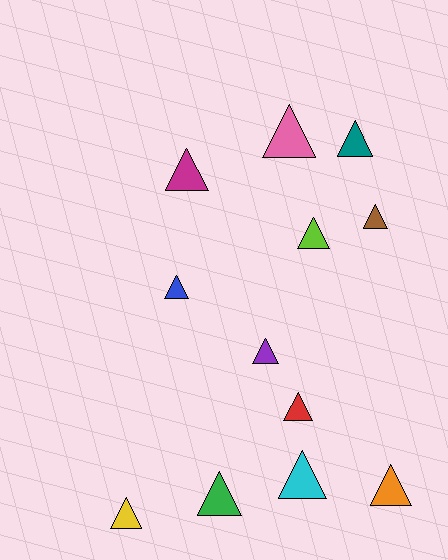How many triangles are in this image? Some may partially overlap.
There are 12 triangles.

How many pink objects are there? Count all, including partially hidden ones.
There is 1 pink object.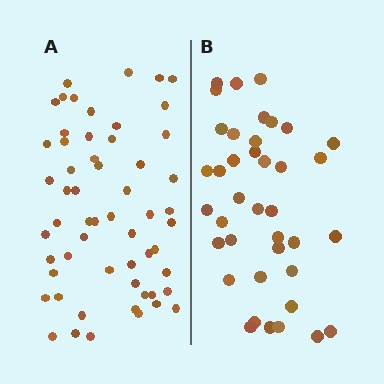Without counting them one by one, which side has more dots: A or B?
Region A (the left region) has more dots.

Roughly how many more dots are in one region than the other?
Region A has approximately 20 more dots than region B.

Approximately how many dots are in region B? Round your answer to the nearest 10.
About 40 dots. (The exact count is 39, which rounds to 40.)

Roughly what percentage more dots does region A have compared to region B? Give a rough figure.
About 45% more.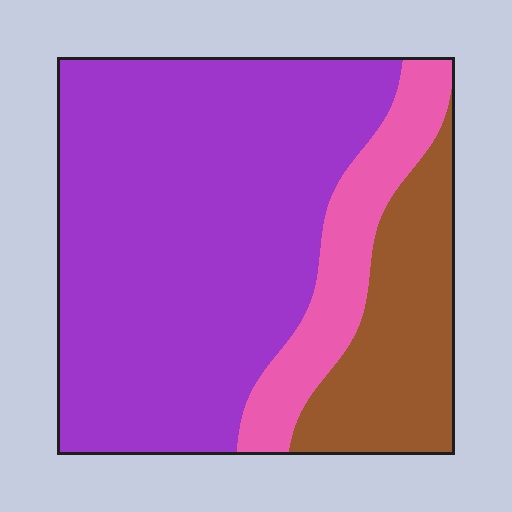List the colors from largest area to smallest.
From largest to smallest: purple, brown, pink.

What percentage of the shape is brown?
Brown takes up about one fifth (1/5) of the shape.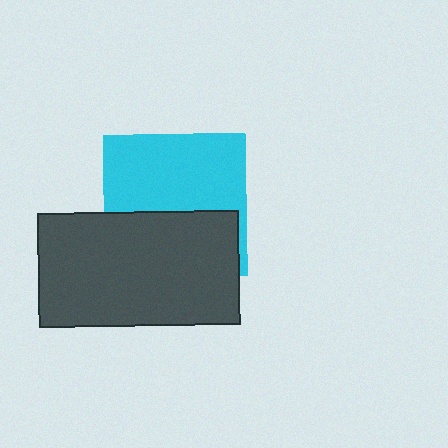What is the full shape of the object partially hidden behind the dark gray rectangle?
The partially hidden object is a cyan square.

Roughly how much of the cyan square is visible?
About half of it is visible (roughly 56%).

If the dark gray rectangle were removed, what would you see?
You would see the complete cyan square.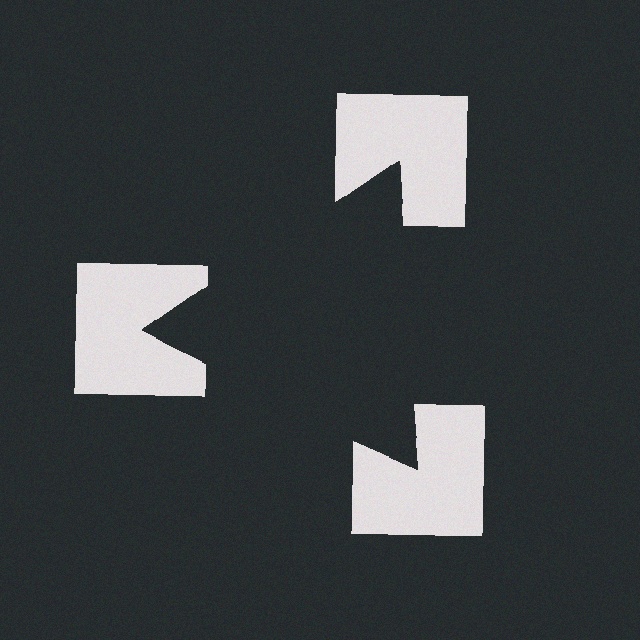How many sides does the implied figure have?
3 sides.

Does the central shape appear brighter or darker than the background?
It typically appears slightly darker than the background, even though no actual brightness change is drawn.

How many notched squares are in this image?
There are 3 — one at each vertex of the illusory triangle.